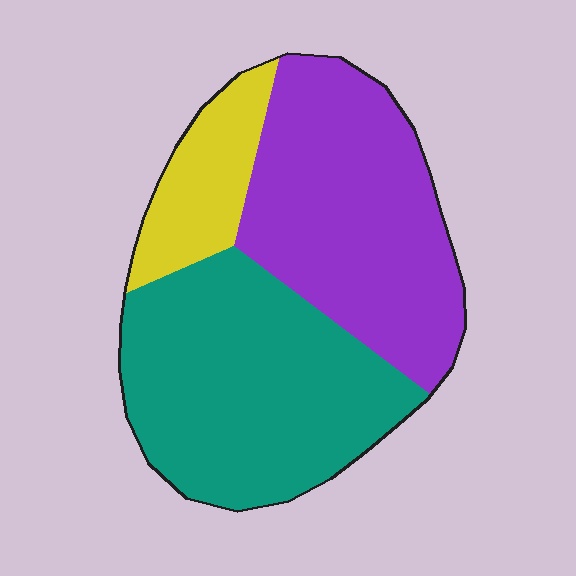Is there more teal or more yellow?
Teal.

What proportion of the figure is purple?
Purple takes up about two fifths (2/5) of the figure.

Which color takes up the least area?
Yellow, at roughly 15%.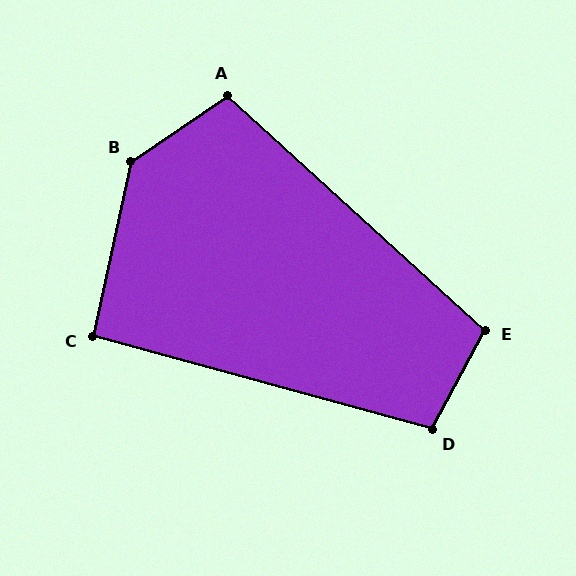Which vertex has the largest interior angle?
B, at approximately 137 degrees.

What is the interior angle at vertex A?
Approximately 103 degrees (obtuse).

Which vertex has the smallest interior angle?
C, at approximately 93 degrees.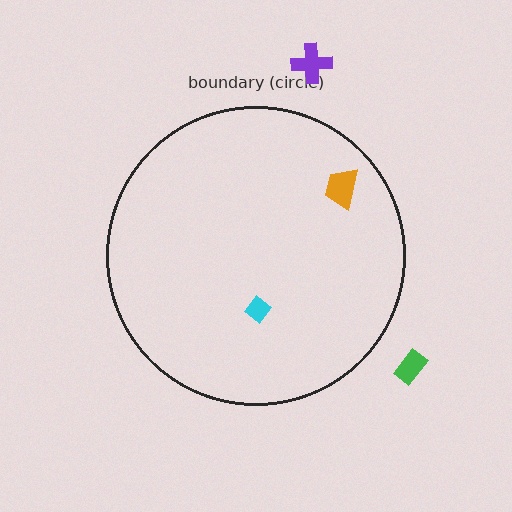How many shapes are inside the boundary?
2 inside, 2 outside.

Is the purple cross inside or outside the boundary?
Outside.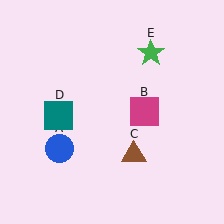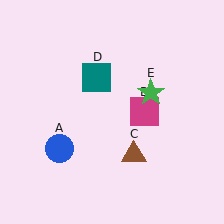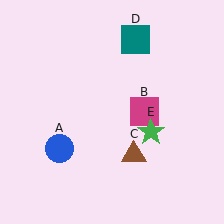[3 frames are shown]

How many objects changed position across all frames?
2 objects changed position: teal square (object D), green star (object E).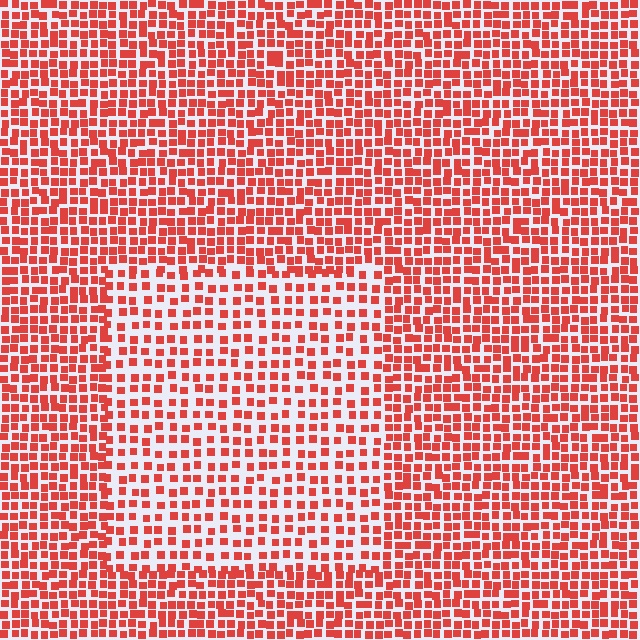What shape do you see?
I see a rectangle.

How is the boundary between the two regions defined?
The boundary is defined by a change in element density (approximately 1.7x ratio). All elements are the same color, size, and shape.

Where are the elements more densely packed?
The elements are more densely packed outside the rectangle boundary.